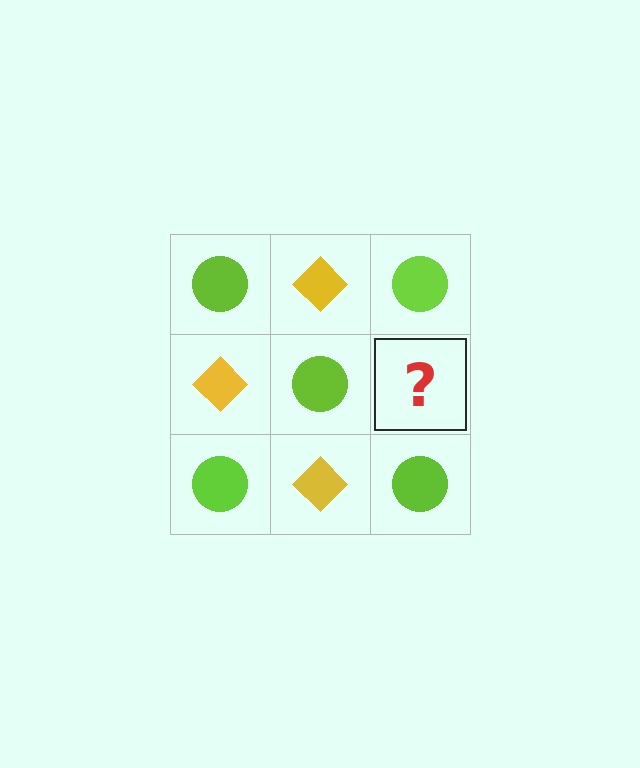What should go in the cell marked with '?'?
The missing cell should contain a yellow diamond.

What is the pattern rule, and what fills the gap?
The rule is that it alternates lime circle and yellow diamond in a checkerboard pattern. The gap should be filled with a yellow diamond.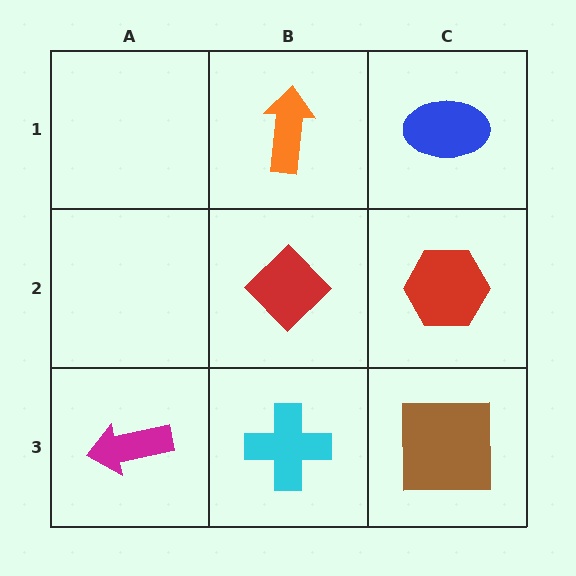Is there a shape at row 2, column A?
No, that cell is empty.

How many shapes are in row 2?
2 shapes.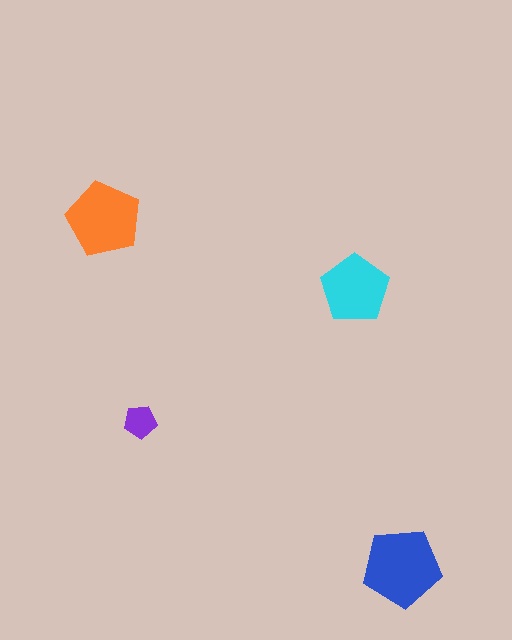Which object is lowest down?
The blue pentagon is bottommost.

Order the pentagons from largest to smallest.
the blue one, the orange one, the cyan one, the purple one.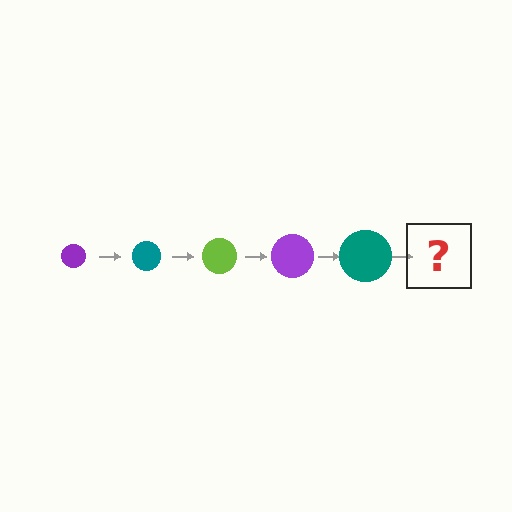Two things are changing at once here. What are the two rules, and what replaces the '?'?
The two rules are that the circle grows larger each step and the color cycles through purple, teal, and lime. The '?' should be a lime circle, larger than the previous one.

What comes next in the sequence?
The next element should be a lime circle, larger than the previous one.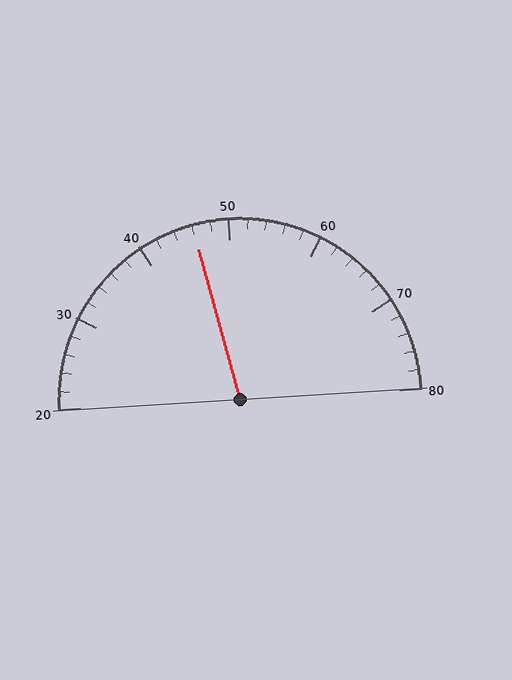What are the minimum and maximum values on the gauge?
The gauge ranges from 20 to 80.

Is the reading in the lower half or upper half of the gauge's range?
The reading is in the lower half of the range (20 to 80).